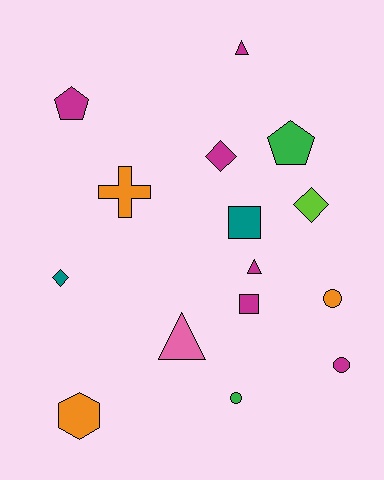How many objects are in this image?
There are 15 objects.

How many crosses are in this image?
There is 1 cross.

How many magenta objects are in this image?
There are 6 magenta objects.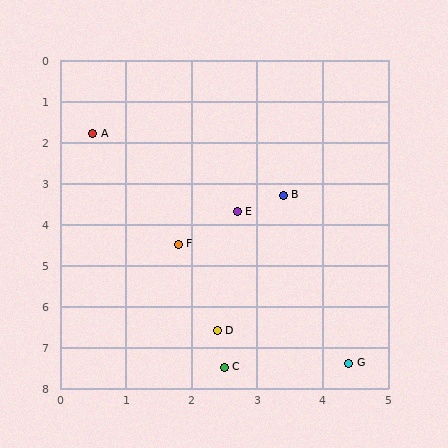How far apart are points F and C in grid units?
Points F and C are about 3.1 grid units apart.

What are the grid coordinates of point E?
Point E is at approximately (2.7, 3.7).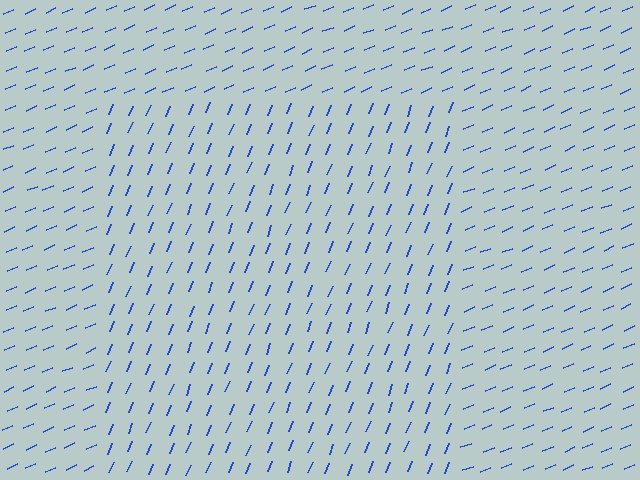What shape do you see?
I see a rectangle.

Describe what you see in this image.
The image is filled with small blue line segments. A rectangle region in the image has lines oriented differently from the surrounding lines, creating a visible texture boundary.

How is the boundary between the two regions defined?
The boundary is defined purely by a change in line orientation (approximately 45 degrees difference). All lines are the same color and thickness.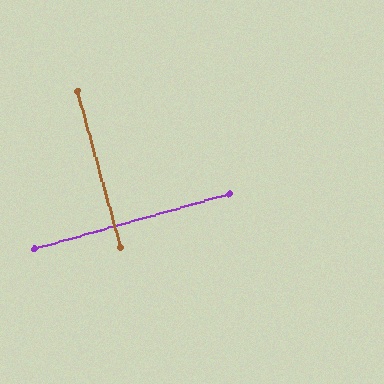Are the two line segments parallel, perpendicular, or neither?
Perpendicular — they meet at approximately 90°.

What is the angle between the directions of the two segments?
Approximately 90 degrees.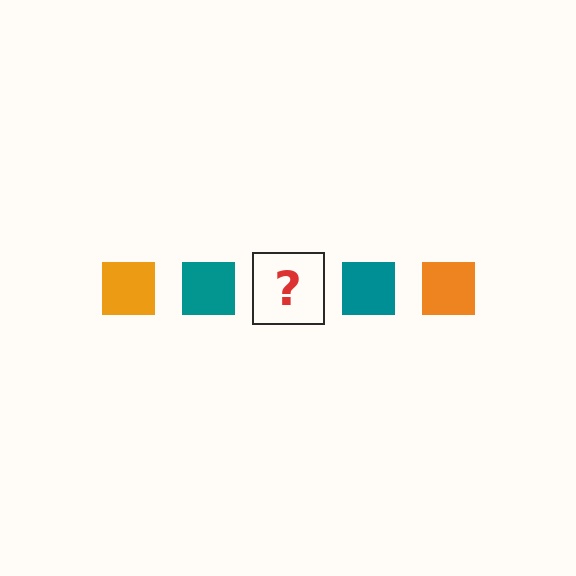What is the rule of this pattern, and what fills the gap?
The rule is that the pattern cycles through orange, teal squares. The gap should be filled with an orange square.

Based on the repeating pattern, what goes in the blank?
The blank should be an orange square.